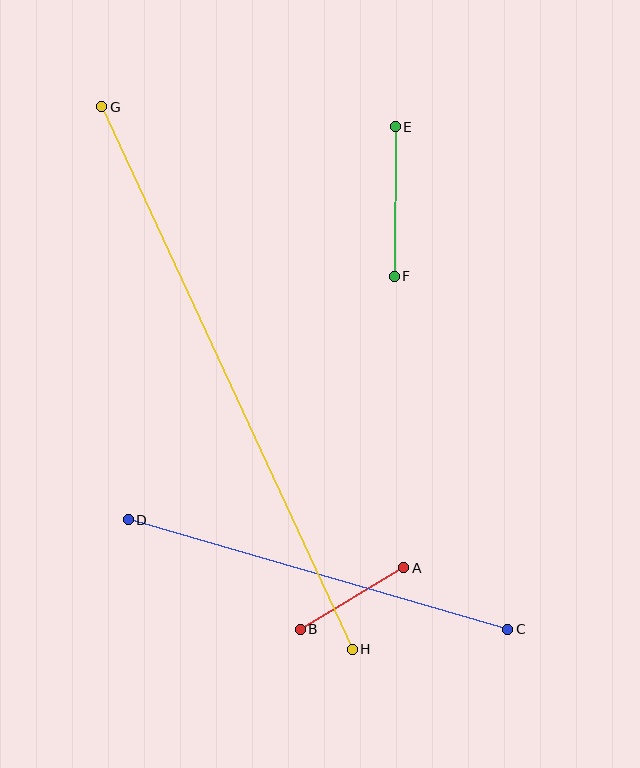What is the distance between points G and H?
The distance is approximately 597 pixels.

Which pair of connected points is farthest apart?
Points G and H are farthest apart.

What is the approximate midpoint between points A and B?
The midpoint is at approximately (352, 598) pixels.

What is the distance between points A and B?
The distance is approximately 120 pixels.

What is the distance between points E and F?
The distance is approximately 149 pixels.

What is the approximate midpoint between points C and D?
The midpoint is at approximately (318, 574) pixels.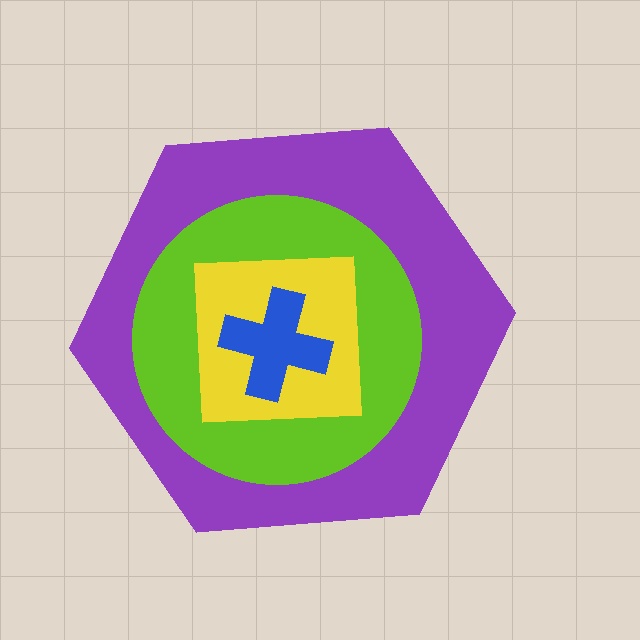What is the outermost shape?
The purple hexagon.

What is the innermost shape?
The blue cross.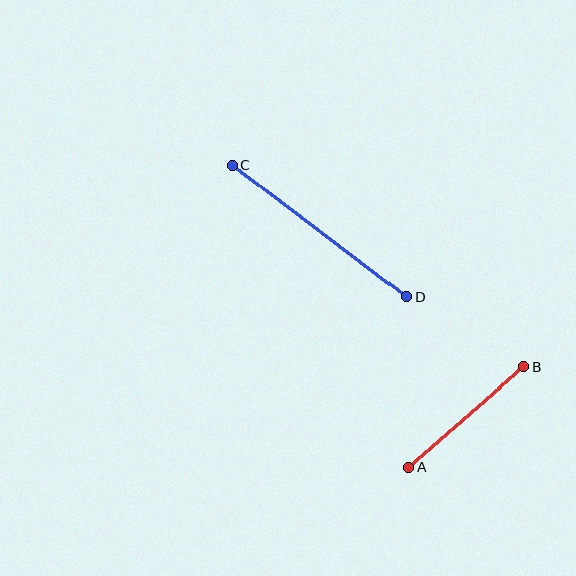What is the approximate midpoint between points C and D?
The midpoint is at approximately (320, 231) pixels.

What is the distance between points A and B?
The distance is approximately 153 pixels.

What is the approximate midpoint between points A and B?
The midpoint is at approximately (467, 417) pixels.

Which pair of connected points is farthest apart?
Points C and D are farthest apart.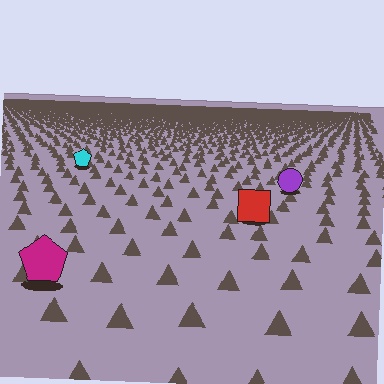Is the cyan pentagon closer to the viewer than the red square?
No. The red square is closer — you can tell from the texture gradient: the ground texture is coarser near it.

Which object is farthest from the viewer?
The cyan pentagon is farthest from the viewer. It appears smaller and the ground texture around it is denser.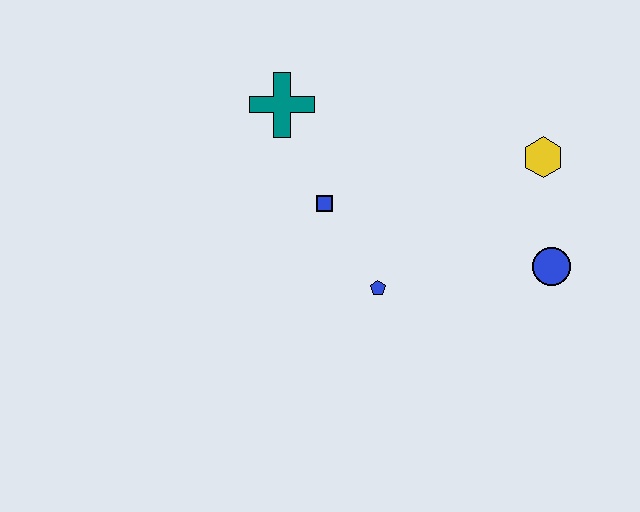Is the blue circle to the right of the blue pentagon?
Yes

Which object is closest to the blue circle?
The yellow hexagon is closest to the blue circle.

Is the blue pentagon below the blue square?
Yes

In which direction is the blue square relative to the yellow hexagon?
The blue square is to the left of the yellow hexagon.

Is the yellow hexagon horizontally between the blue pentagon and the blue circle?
Yes